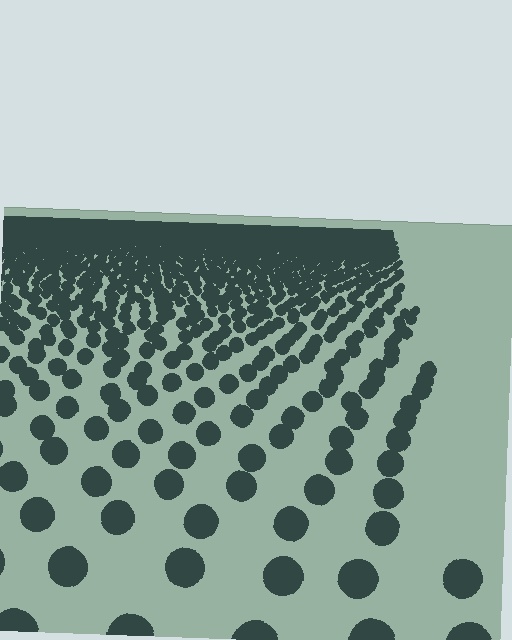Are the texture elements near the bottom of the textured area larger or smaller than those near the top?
Larger. Near the bottom, elements are closer to the viewer and appear at a bigger on-screen size.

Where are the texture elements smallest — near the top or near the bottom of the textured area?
Near the top.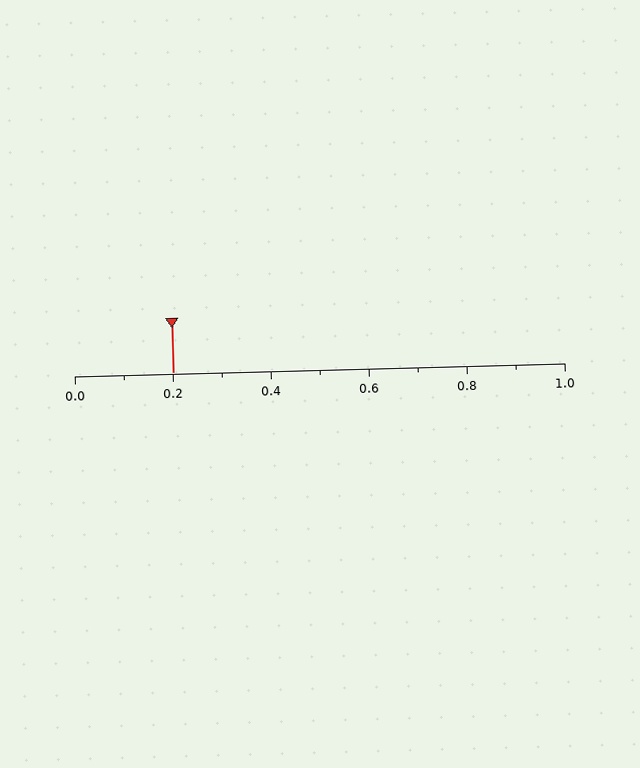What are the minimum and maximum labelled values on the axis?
The axis runs from 0.0 to 1.0.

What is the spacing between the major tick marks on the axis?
The major ticks are spaced 0.2 apart.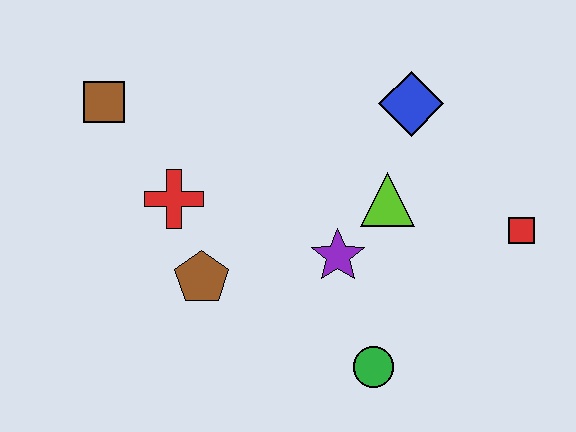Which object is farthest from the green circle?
The brown square is farthest from the green circle.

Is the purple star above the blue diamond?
No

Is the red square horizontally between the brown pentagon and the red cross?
No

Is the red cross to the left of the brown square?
No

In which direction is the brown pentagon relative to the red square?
The brown pentagon is to the left of the red square.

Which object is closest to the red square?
The lime triangle is closest to the red square.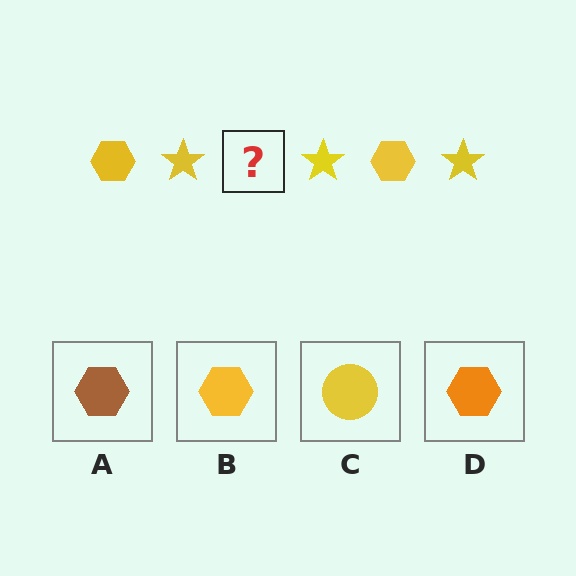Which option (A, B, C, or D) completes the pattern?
B.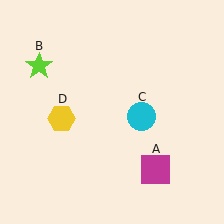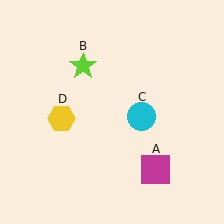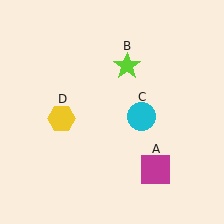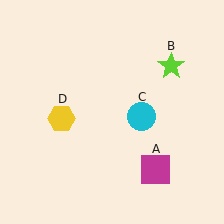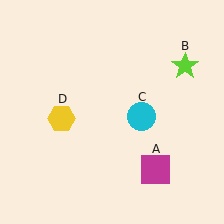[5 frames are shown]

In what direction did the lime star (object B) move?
The lime star (object B) moved right.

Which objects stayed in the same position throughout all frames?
Magenta square (object A) and cyan circle (object C) and yellow hexagon (object D) remained stationary.